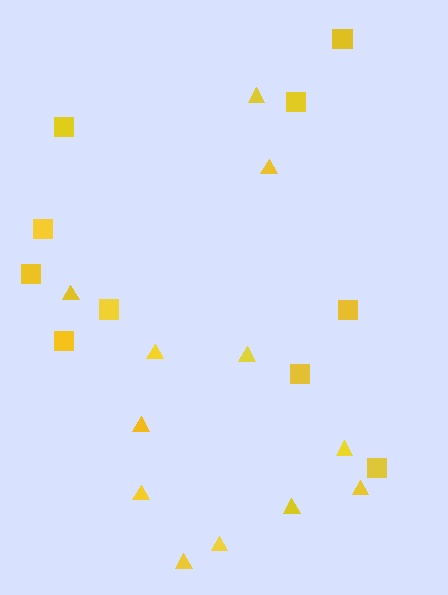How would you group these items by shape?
There are 2 groups: one group of squares (10) and one group of triangles (12).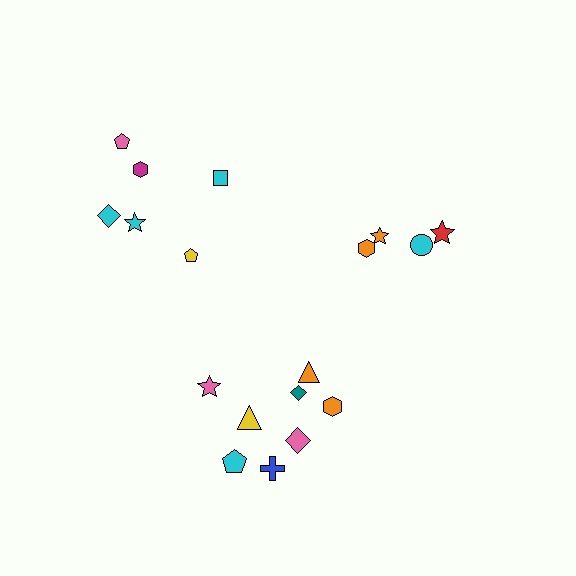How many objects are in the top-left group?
There are 6 objects.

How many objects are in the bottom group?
There are 8 objects.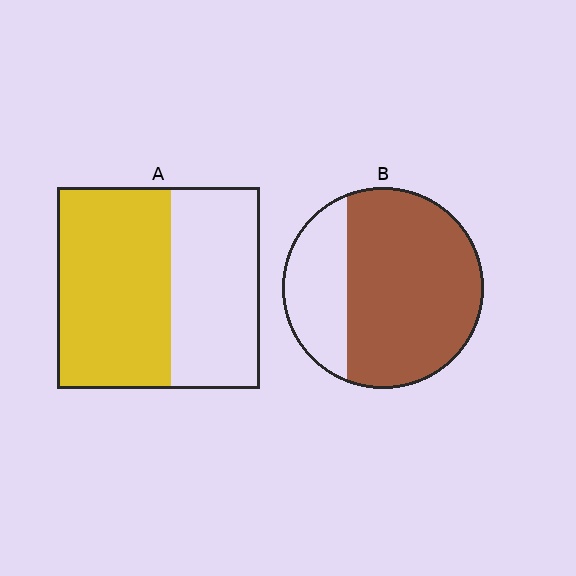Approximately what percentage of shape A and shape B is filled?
A is approximately 55% and B is approximately 70%.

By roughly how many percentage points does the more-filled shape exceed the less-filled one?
By roughly 15 percentage points (B over A).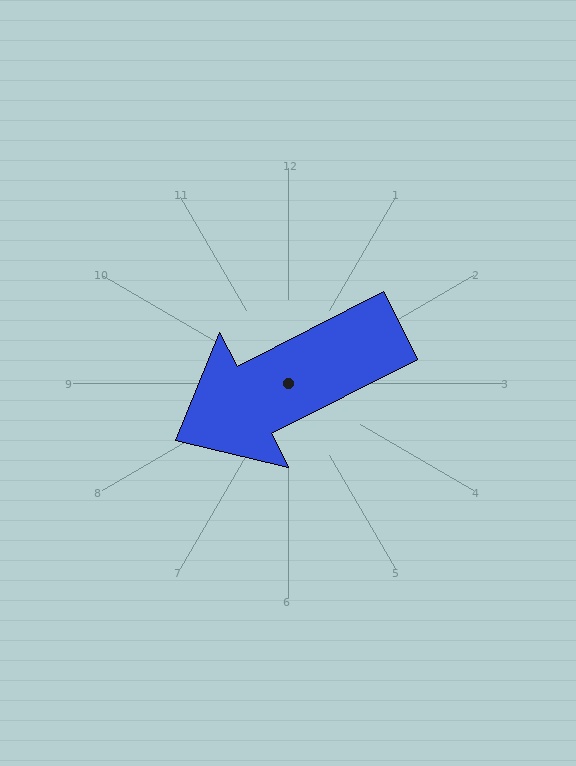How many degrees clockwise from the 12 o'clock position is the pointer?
Approximately 243 degrees.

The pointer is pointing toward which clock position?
Roughly 8 o'clock.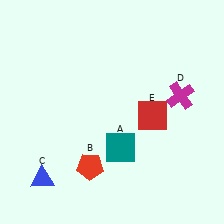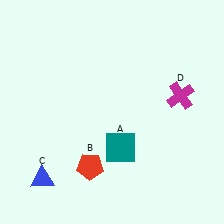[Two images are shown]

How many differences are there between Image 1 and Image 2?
There is 1 difference between the two images.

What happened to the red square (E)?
The red square (E) was removed in Image 2. It was in the bottom-right area of Image 1.